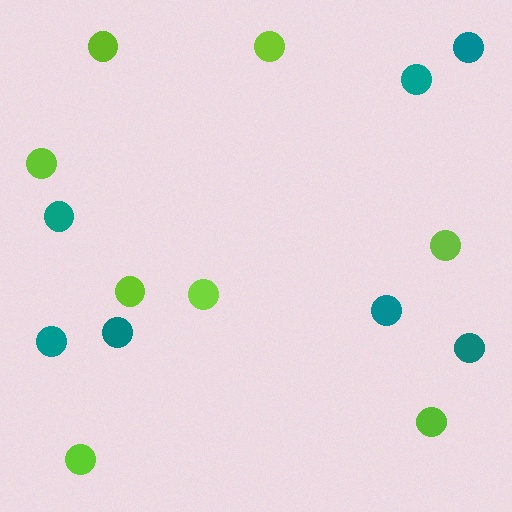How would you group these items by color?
There are 2 groups: one group of lime circles (8) and one group of teal circles (7).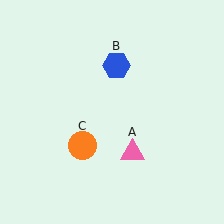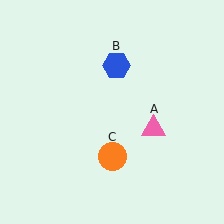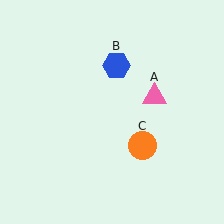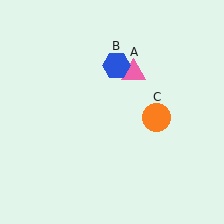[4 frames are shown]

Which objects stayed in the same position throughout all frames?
Blue hexagon (object B) remained stationary.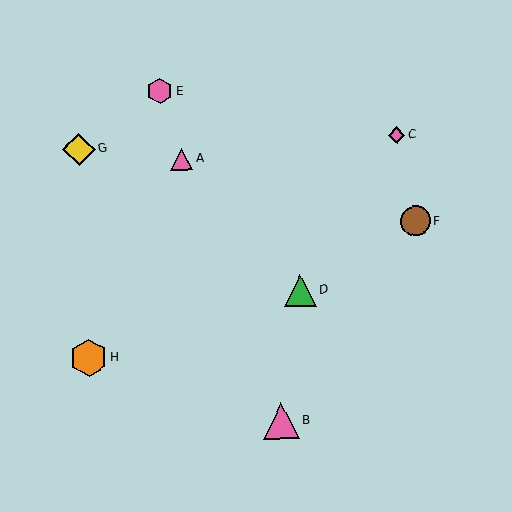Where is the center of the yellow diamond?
The center of the yellow diamond is at (79, 149).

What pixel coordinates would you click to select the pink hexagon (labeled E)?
Click at (160, 91) to select the pink hexagon E.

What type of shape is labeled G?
Shape G is a yellow diamond.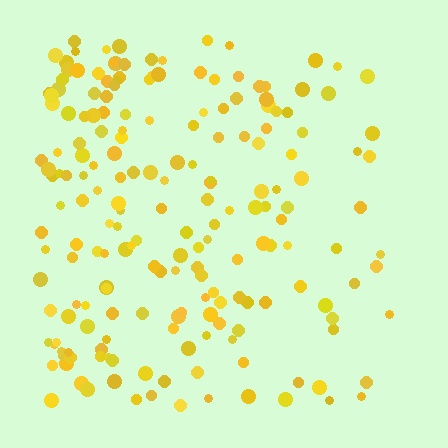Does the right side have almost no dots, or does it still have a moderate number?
Still a moderate number, just noticeably fewer than the left.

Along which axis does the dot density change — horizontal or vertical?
Horizontal.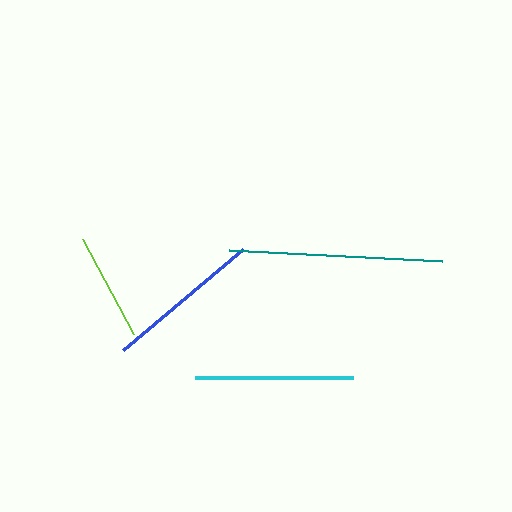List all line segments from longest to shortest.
From longest to shortest: teal, cyan, blue, lime.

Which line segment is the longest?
The teal line is the longest at approximately 213 pixels.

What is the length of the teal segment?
The teal segment is approximately 213 pixels long.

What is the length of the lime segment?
The lime segment is approximately 108 pixels long.